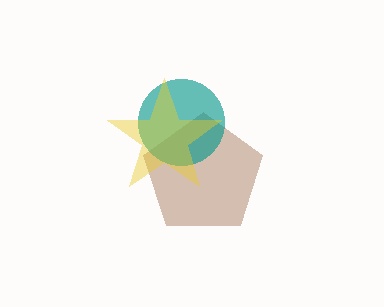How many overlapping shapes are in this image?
There are 3 overlapping shapes in the image.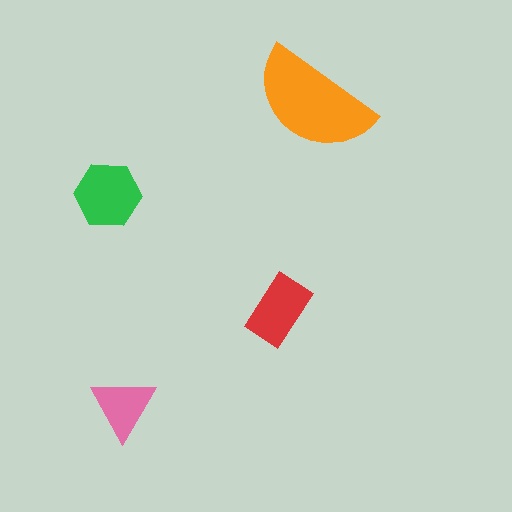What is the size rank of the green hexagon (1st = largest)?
2nd.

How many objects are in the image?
There are 4 objects in the image.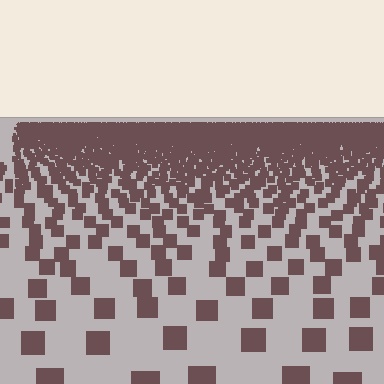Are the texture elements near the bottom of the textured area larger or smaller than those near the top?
Larger. Near the bottom, elements are closer to the viewer and appear at a bigger on-screen size.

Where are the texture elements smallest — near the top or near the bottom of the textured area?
Near the top.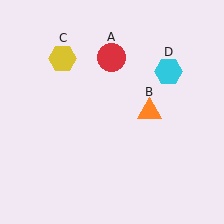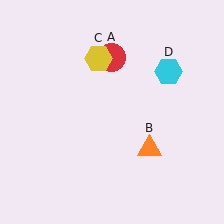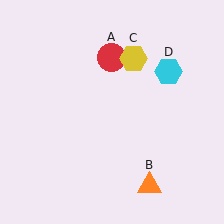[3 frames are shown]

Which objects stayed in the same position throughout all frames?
Red circle (object A) and cyan hexagon (object D) remained stationary.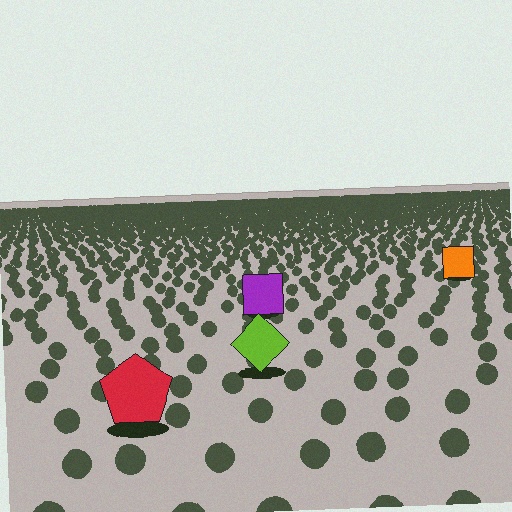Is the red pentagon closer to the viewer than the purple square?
Yes. The red pentagon is closer — you can tell from the texture gradient: the ground texture is coarser near it.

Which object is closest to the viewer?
The red pentagon is closest. The texture marks near it are larger and more spread out.